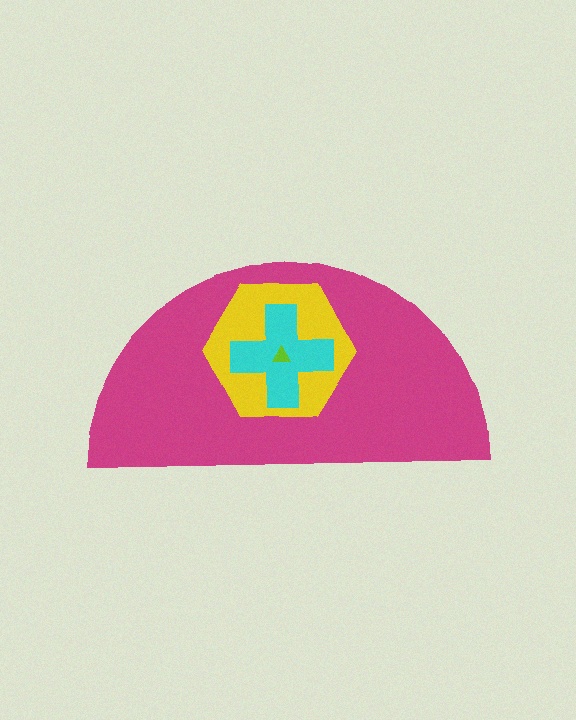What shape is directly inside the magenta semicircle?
The yellow hexagon.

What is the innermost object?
The lime triangle.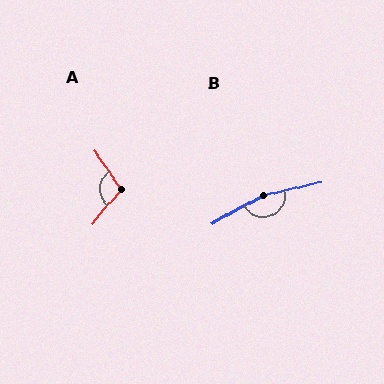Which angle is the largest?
B, at approximately 164 degrees.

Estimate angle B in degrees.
Approximately 164 degrees.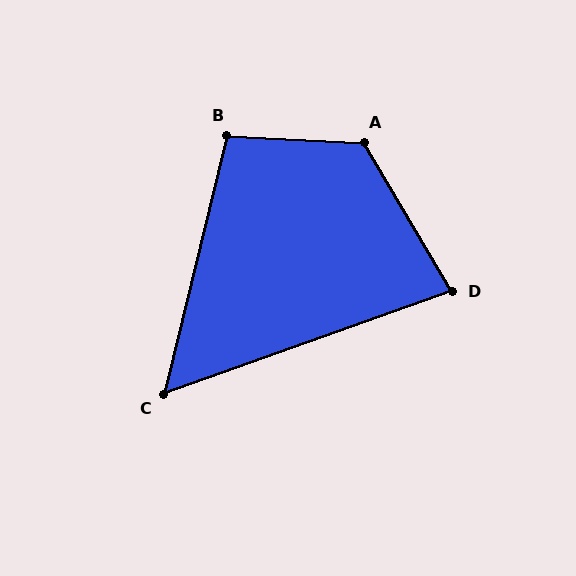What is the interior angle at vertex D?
Approximately 79 degrees (acute).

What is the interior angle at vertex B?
Approximately 101 degrees (obtuse).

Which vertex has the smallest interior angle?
C, at approximately 57 degrees.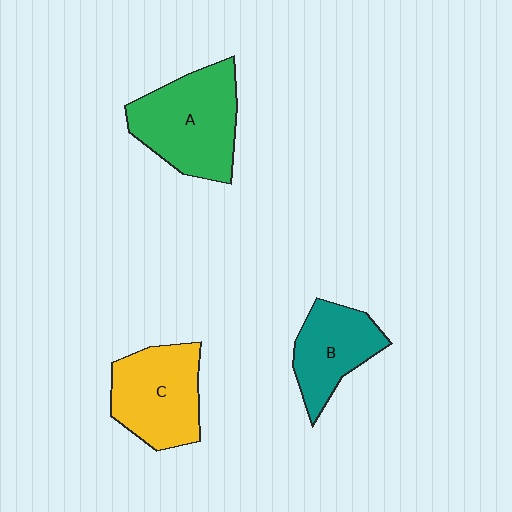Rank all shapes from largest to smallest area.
From largest to smallest: A (green), C (yellow), B (teal).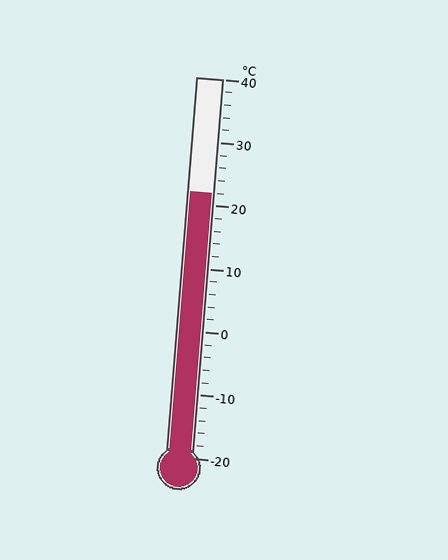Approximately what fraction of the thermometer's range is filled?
The thermometer is filled to approximately 70% of its range.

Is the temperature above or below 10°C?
The temperature is above 10°C.